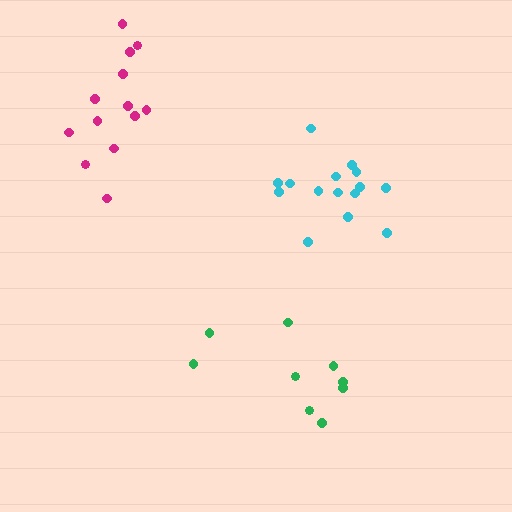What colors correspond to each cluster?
The clusters are colored: cyan, magenta, green.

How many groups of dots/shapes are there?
There are 3 groups.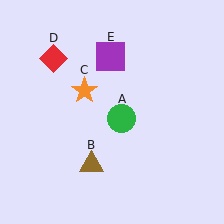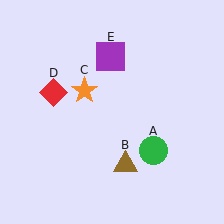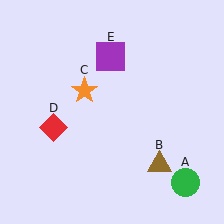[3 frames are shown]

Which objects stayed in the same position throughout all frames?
Orange star (object C) and purple square (object E) remained stationary.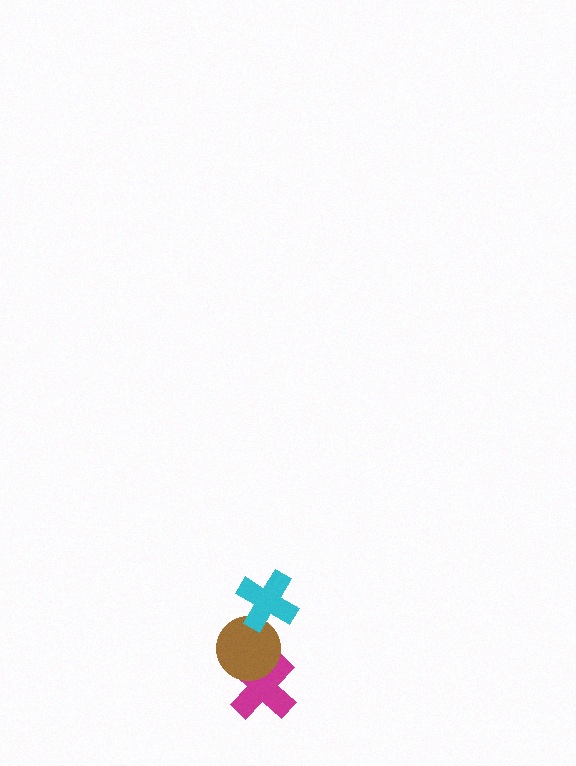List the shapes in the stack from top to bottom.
From top to bottom: the cyan cross, the brown circle, the magenta cross.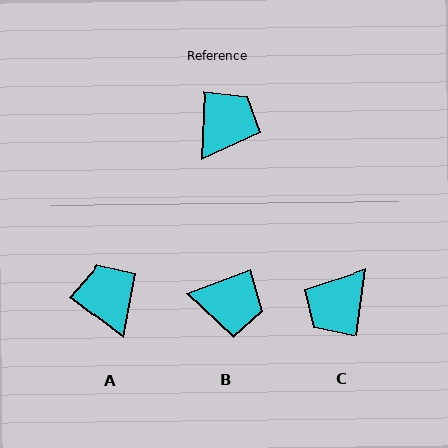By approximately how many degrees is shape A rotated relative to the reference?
Approximately 55 degrees counter-clockwise.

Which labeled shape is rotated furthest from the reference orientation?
C, about 174 degrees away.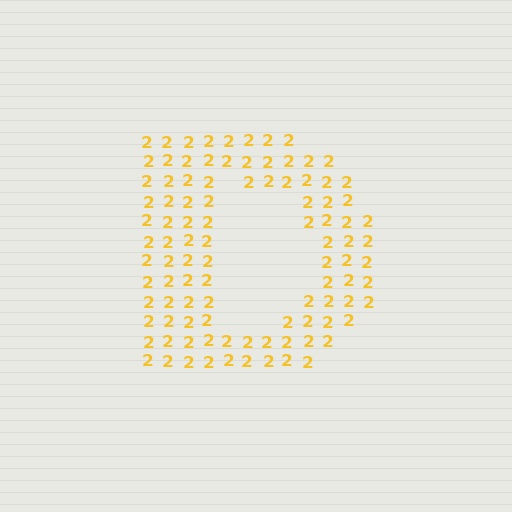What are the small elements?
The small elements are digit 2's.